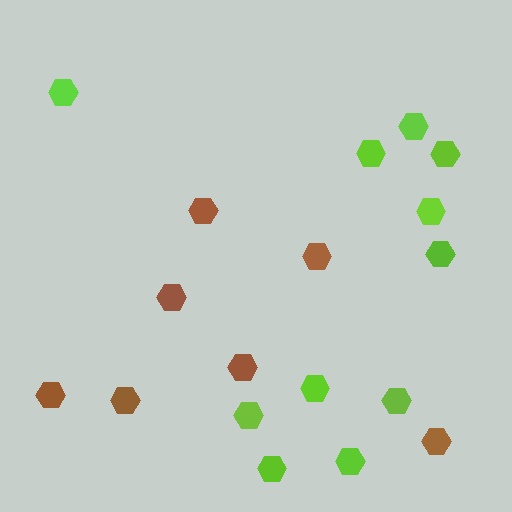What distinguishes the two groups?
There are 2 groups: one group of lime hexagons (11) and one group of brown hexagons (7).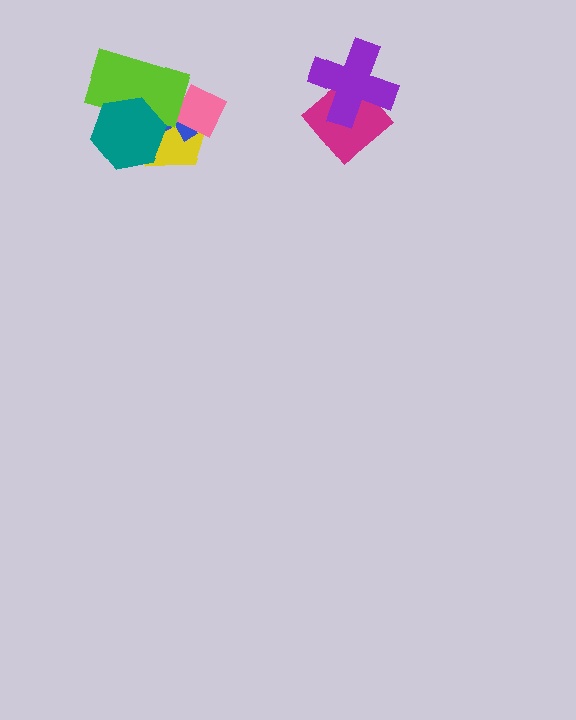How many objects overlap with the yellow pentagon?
4 objects overlap with the yellow pentagon.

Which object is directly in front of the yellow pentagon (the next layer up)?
The blue cross is directly in front of the yellow pentagon.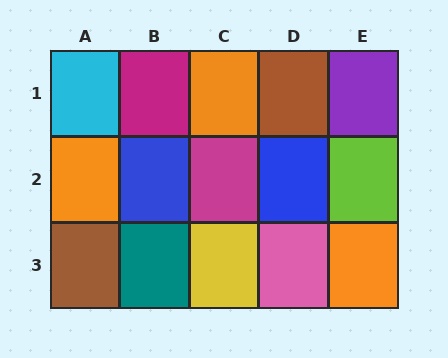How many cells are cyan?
1 cell is cyan.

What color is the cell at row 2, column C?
Magenta.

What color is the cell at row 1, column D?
Brown.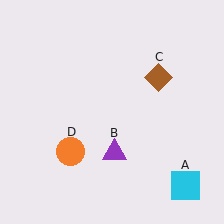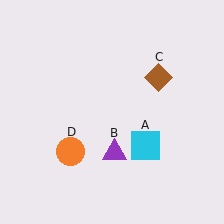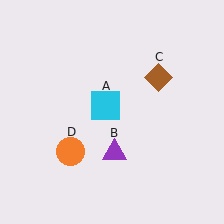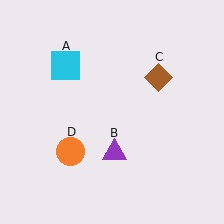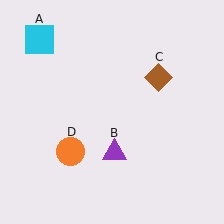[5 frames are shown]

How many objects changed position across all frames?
1 object changed position: cyan square (object A).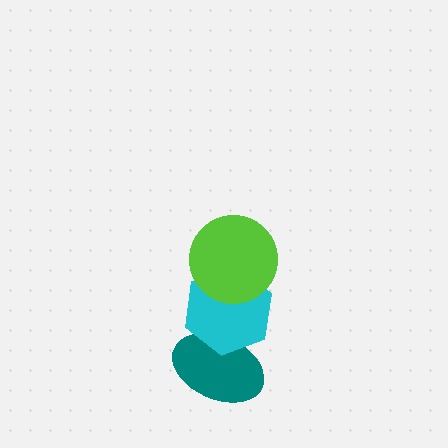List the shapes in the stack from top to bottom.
From top to bottom: the lime circle, the cyan hexagon, the teal ellipse.